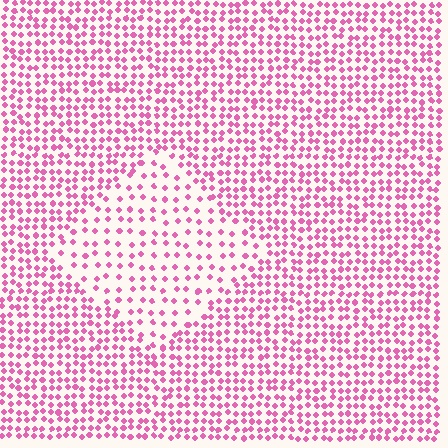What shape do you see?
I see a diamond.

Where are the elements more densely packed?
The elements are more densely packed outside the diamond boundary.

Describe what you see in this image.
The image contains small pink elements arranged at two different densities. A diamond-shaped region is visible where the elements are less densely packed than the surrounding area.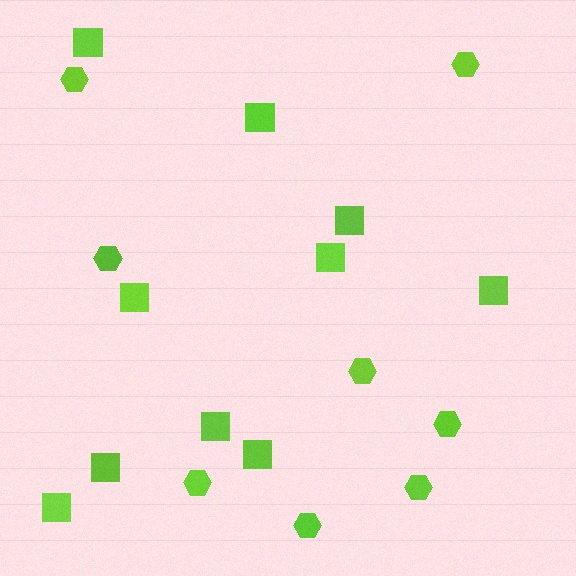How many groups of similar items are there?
There are 2 groups: one group of hexagons (8) and one group of squares (10).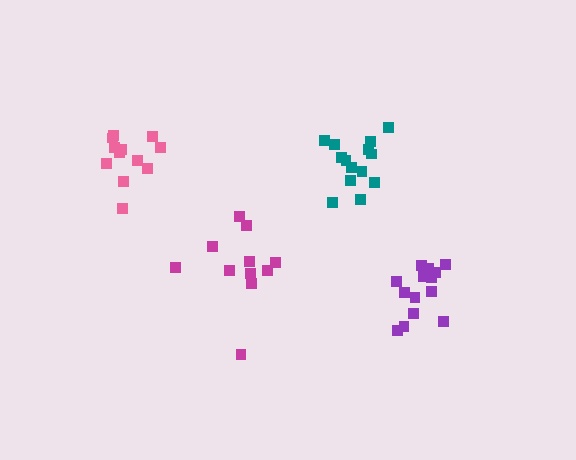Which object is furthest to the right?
The purple cluster is rightmost.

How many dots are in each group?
Group 1: 11 dots, Group 2: 14 dots, Group 3: 12 dots, Group 4: 14 dots (51 total).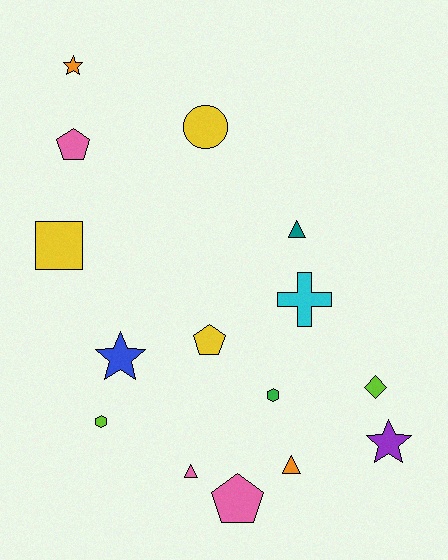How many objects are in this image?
There are 15 objects.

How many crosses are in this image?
There is 1 cross.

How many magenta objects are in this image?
There are no magenta objects.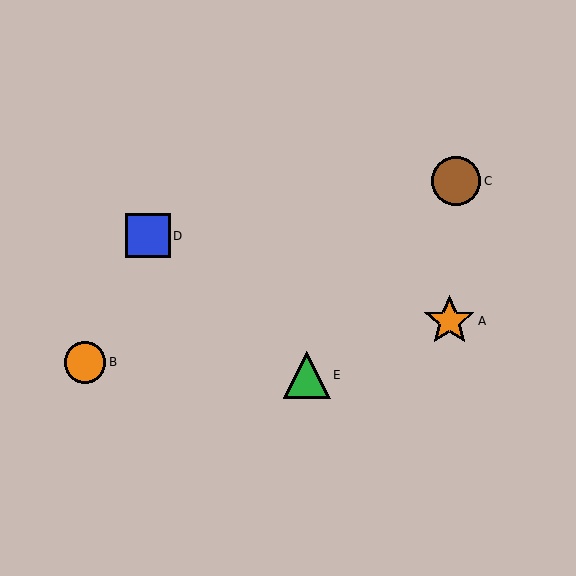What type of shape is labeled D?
Shape D is a blue square.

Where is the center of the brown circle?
The center of the brown circle is at (456, 181).